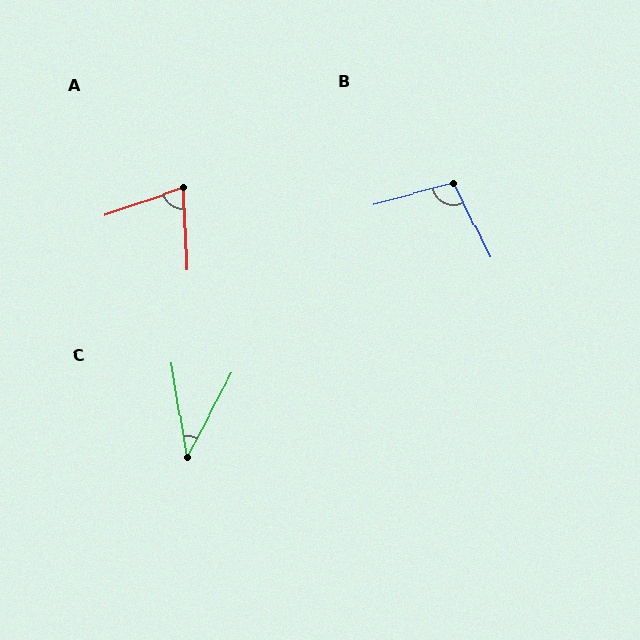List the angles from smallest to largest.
C (37°), A (73°), B (102°).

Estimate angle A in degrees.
Approximately 73 degrees.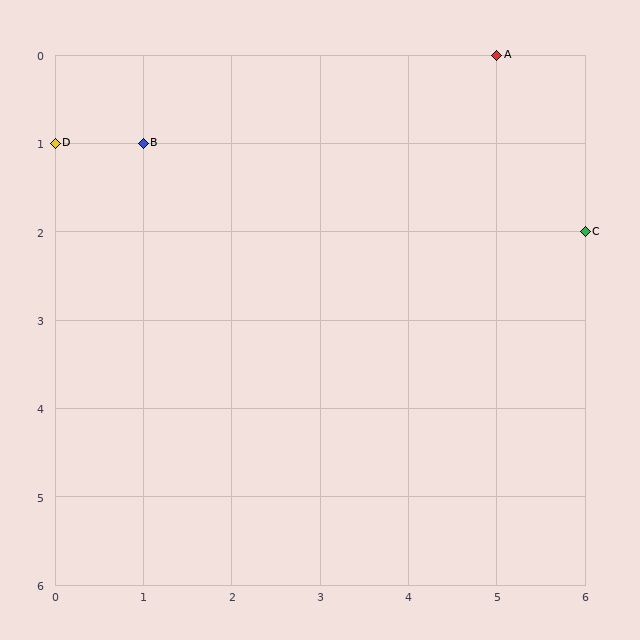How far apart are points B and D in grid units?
Points B and D are 1 column apart.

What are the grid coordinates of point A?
Point A is at grid coordinates (5, 0).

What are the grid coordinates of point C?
Point C is at grid coordinates (6, 2).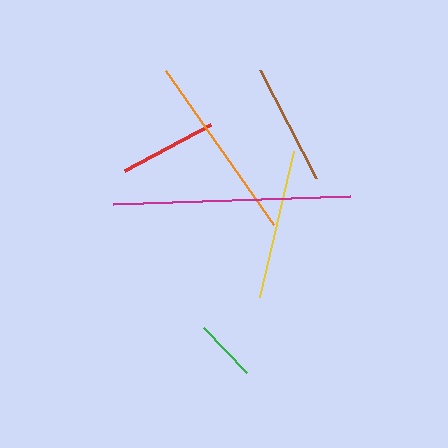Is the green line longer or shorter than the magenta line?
The magenta line is longer than the green line.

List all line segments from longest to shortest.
From longest to shortest: magenta, orange, yellow, brown, red, green.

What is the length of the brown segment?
The brown segment is approximately 121 pixels long.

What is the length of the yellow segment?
The yellow segment is approximately 150 pixels long.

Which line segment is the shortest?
The green line is the shortest at approximately 62 pixels.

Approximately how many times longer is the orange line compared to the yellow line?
The orange line is approximately 1.2 times the length of the yellow line.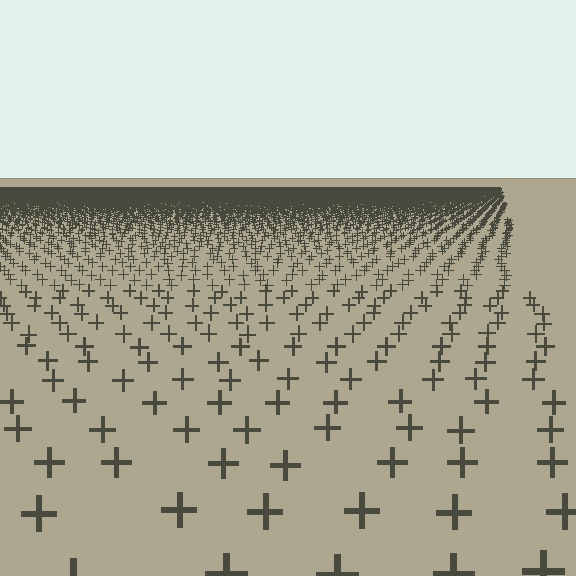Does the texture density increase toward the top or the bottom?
Density increases toward the top.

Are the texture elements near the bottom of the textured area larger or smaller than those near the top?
Larger. Near the bottom, elements are closer to the viewer and appear at a bigger on-screen size.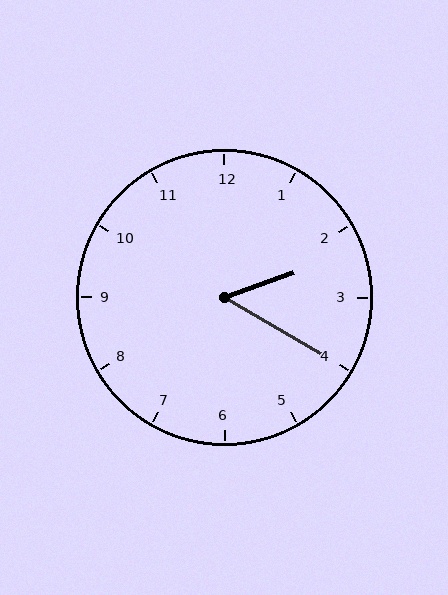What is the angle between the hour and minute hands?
Approximately 50 degrees.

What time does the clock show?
2:20.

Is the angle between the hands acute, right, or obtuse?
It is acute.